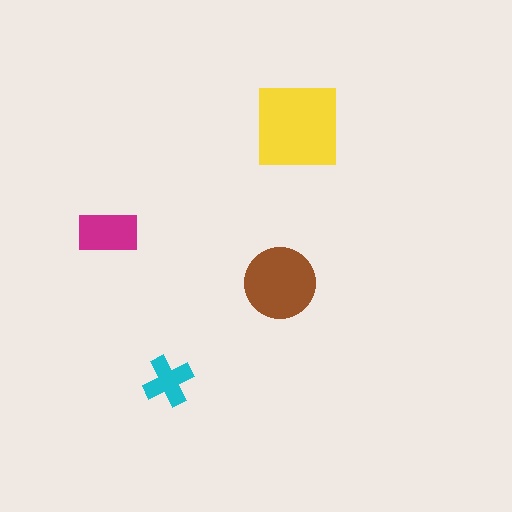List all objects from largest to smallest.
The yellow square, the brown circle, the magenta rectangle, the cyan cross.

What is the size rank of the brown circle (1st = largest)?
2nd.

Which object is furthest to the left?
The magenta rectangle is leftmost.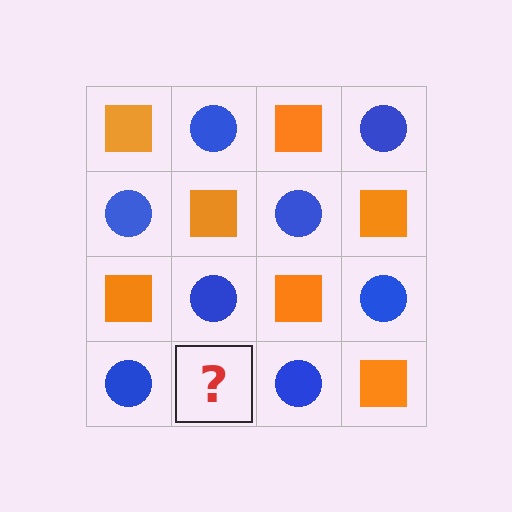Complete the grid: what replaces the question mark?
The question mark should be replaced with an orange square.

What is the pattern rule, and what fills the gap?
The rule is that it alternates orange square and blue circle in a checkerboard pattern. The gap should be filled with an orange square.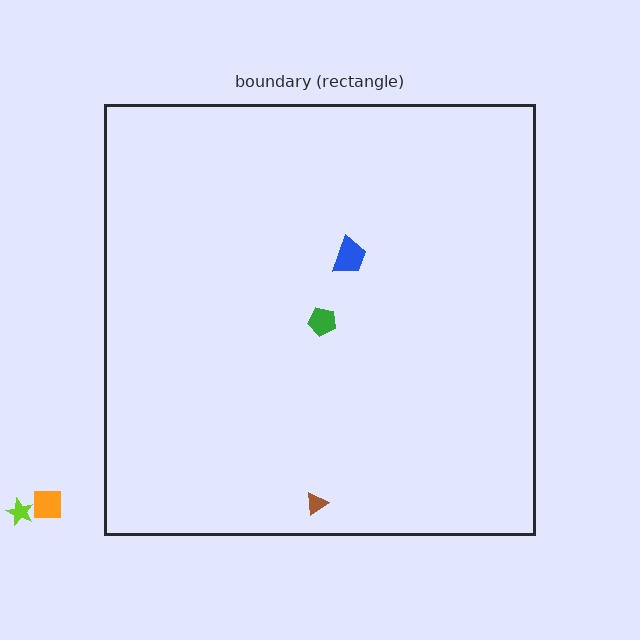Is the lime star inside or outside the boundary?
Outside.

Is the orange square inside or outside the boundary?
Outside.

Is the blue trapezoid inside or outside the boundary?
Inside.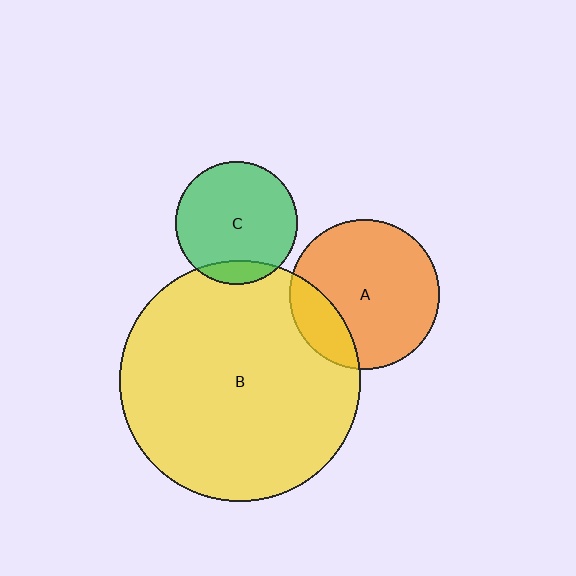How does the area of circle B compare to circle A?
Approximately 2.6 times.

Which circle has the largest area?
Circle B (yellow).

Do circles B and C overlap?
Yes.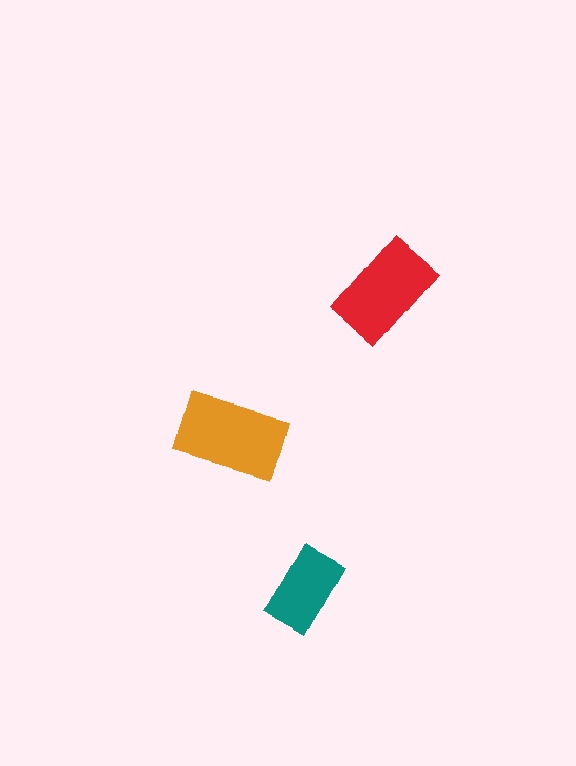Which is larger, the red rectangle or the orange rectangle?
The orange one.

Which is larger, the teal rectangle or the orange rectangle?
The orange one.